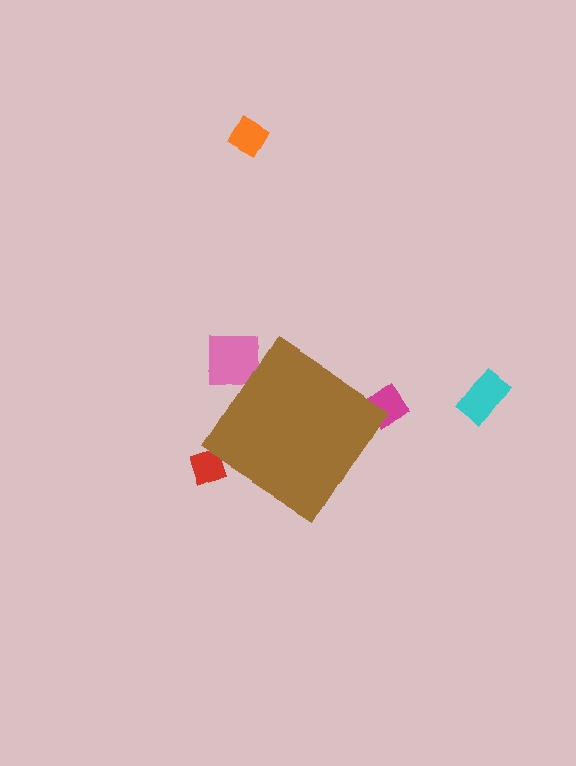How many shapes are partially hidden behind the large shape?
3 shapes are partially hidden.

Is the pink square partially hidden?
Yes, the pink square is partially hidden behind the brown diamond.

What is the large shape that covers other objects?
A brown diamond.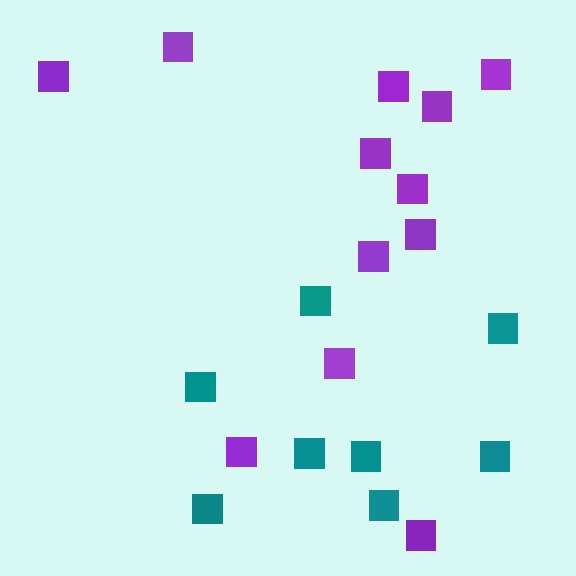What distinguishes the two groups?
There are 2 groups: one group of teal squares (8) and one group of purple squares (12).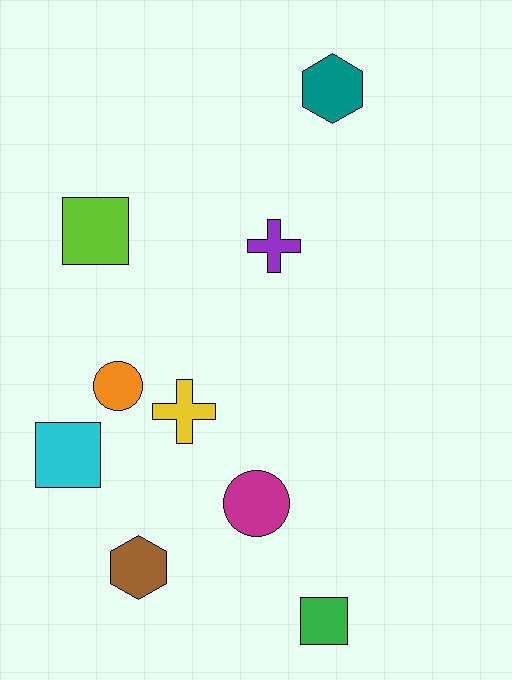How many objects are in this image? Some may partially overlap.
There are 9 objects.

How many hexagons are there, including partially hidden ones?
There are 2 hexagons.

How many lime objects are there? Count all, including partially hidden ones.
There is 1 lime object.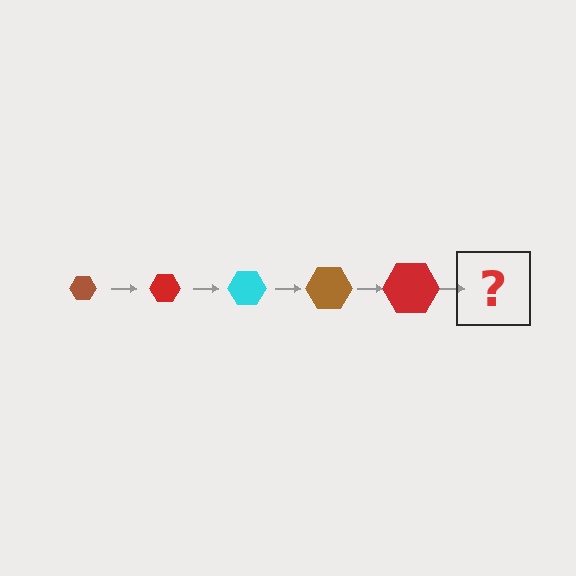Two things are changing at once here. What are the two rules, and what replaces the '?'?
The two rules are that the hexagon grows larger each step and the color cycles through brown, red, and cyan. The '?' should be a cyan hexagon, larger than the previous one.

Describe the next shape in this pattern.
It should be a cyan hexagon, larger than the previous one.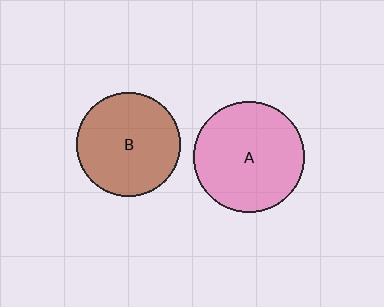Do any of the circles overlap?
No, none of the circles overlap.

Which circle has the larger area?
Circle A (pink).